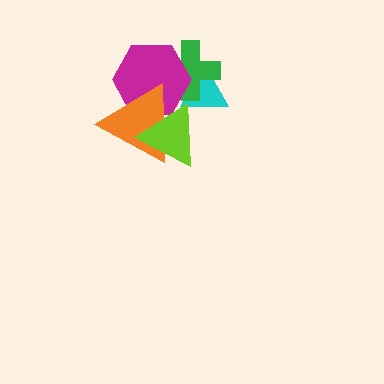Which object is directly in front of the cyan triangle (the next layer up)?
The green cross is directly in front of the cyan triangle.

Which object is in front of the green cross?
The magenta hexagon is in front of the green cross.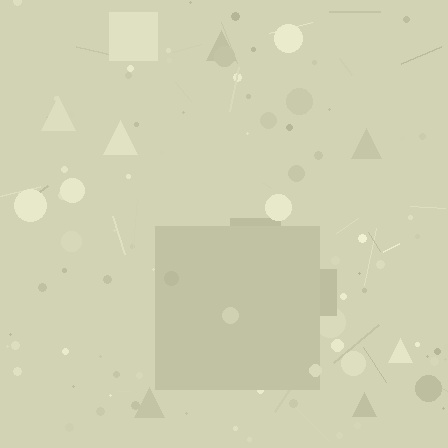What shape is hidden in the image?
A square is hidden in the image.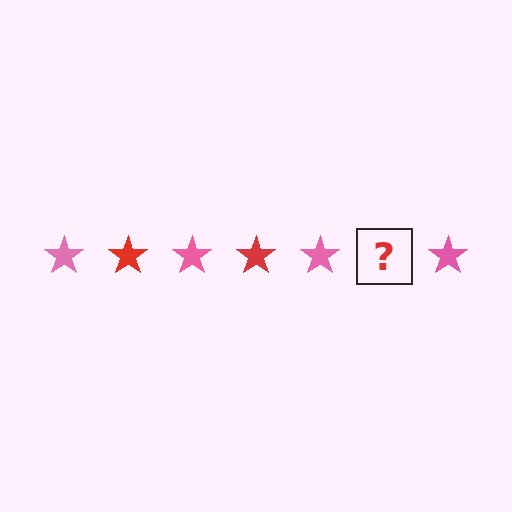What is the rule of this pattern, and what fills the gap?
The rule is that the pattern cycles through pink, red stars. The gap should be filled with a red star.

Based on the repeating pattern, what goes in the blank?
The blank should be a red star.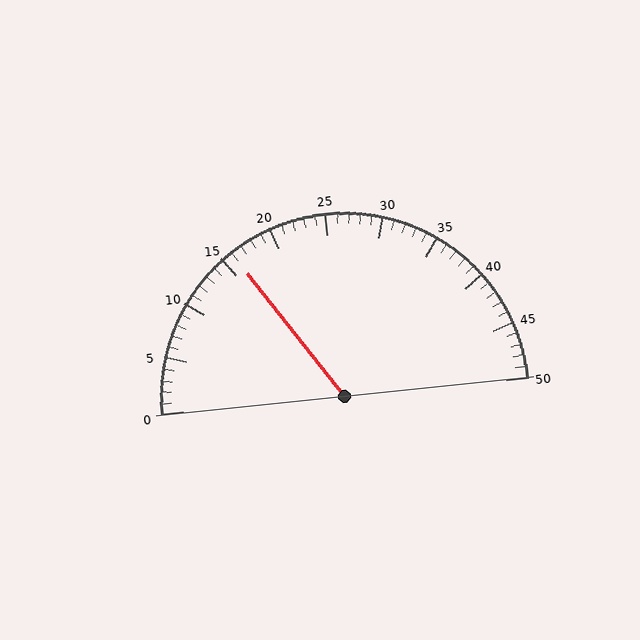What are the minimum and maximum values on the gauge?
The gauge ranges from 0 to 50.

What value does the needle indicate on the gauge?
The needle indicates approximately 16.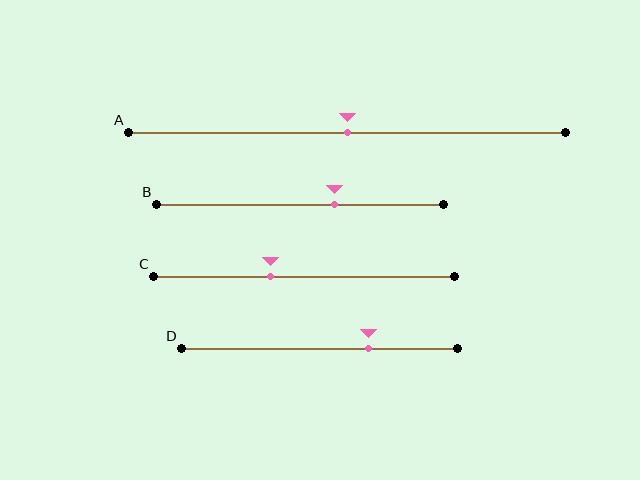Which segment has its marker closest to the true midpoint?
Segment A has its marker closest to the true midpoint.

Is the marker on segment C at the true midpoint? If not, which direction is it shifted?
No, the marker on segment C is shifted to the left by about 11% of the segment length.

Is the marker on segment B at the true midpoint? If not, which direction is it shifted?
No, the marker on segment B is shifted to the right by about 12% of the segment length.